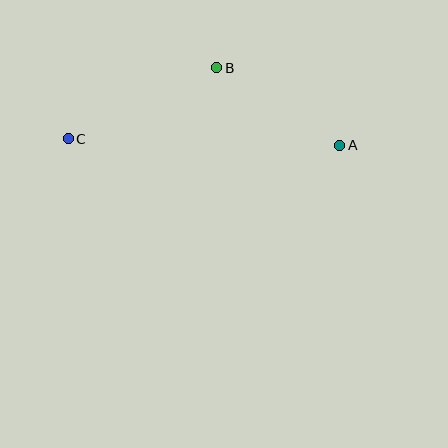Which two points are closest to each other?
Points A and B are closest to each other.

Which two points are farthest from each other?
Points A and C are farthest from each other.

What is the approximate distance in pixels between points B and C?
The distance between B and C is approximately 165 pixels.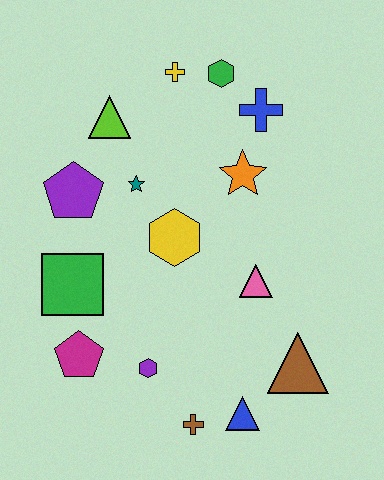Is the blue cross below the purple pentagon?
No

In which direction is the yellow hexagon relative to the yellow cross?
The yellow hexagon is below the yellow cross.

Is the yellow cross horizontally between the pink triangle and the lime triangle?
Yes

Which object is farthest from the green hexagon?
The brown cross is farthest from the green hexagon.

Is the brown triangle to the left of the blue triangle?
No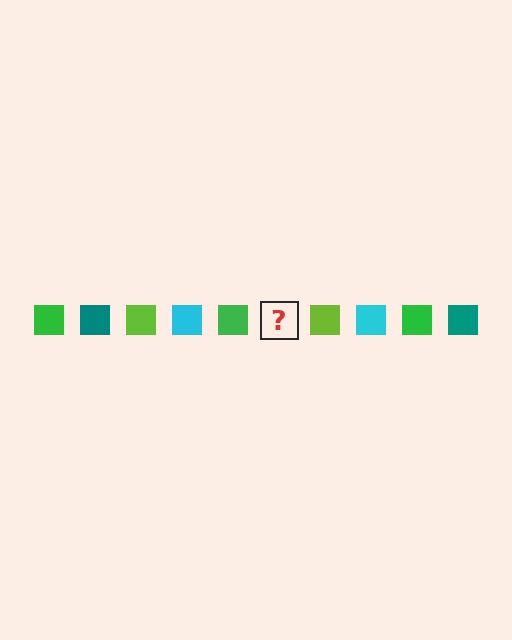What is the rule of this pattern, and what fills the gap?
The rule is that the pattern cycles through green, teal, lime, cyan squares. The gap should be filled with a teal square.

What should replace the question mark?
The question mark should be replaced with a teal square.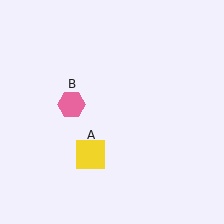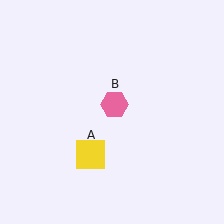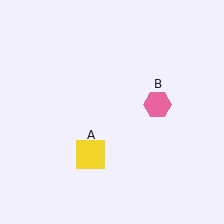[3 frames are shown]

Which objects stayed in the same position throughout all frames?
Yellow square (object A) remained stationary.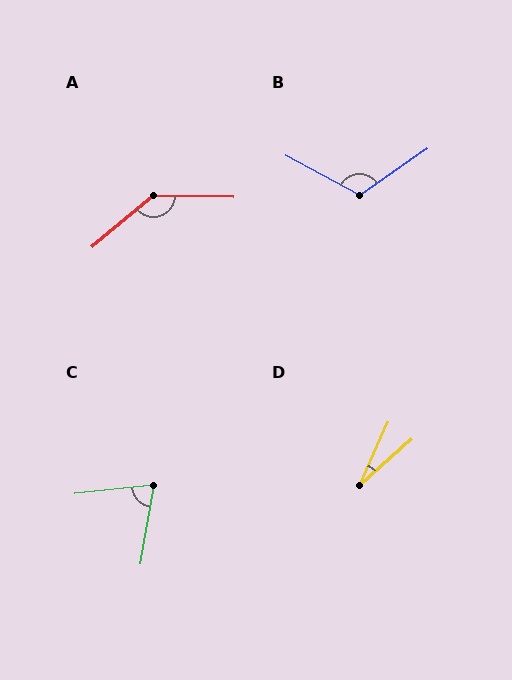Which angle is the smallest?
D, at approximately 24 degrees.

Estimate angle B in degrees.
Approximately 117 degrees.